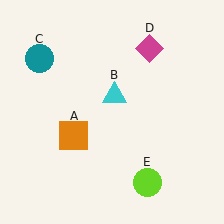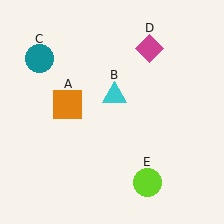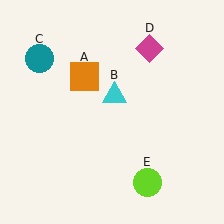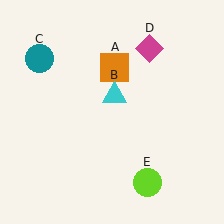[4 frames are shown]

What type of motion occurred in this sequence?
The orange square (object A) rotated clockwise around the center of the scene.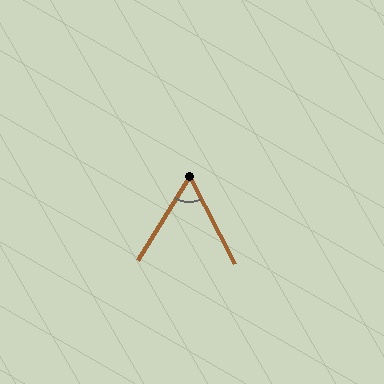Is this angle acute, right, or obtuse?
It is acute.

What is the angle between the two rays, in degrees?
Approximately 59 degrees.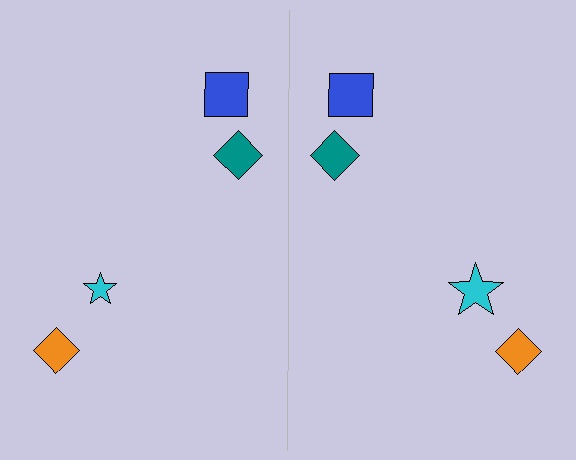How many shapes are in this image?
There are 8 shapes in this image.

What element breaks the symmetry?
The cyan star on the right side has a different size than its mirror counterpart.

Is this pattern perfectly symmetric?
No, the pattern is not perfectly symmetric. The cyan star on the right side has a different size than its mirror counterpart.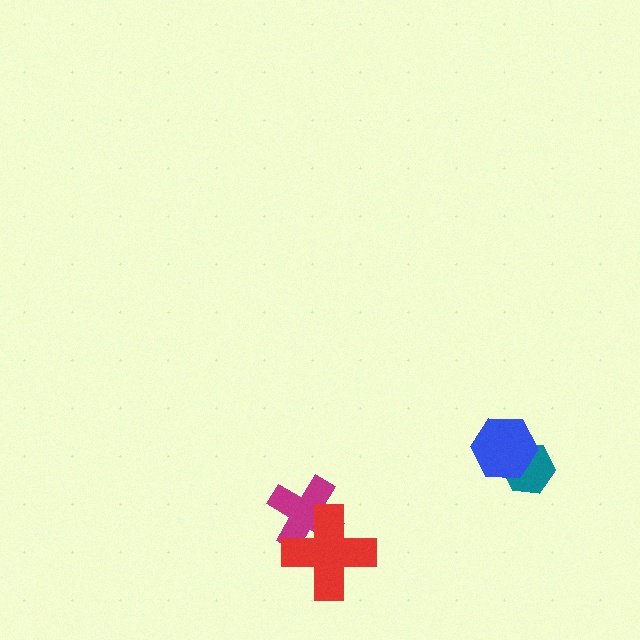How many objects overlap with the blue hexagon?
1 object overlaps with the blue hexagon.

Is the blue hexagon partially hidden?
No, no other shape covers it.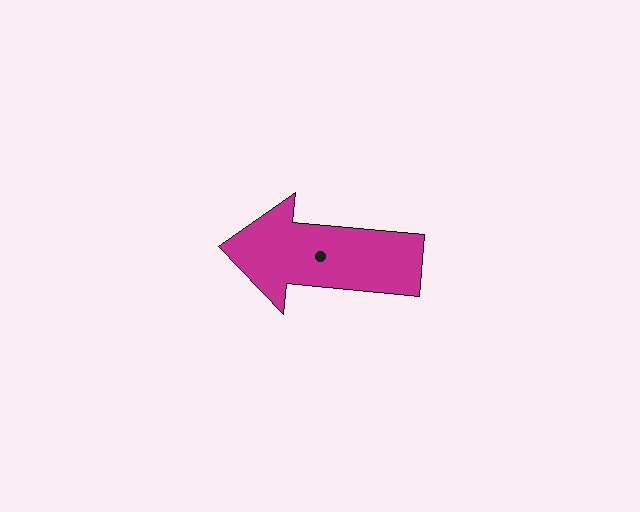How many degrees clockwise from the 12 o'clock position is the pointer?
Approximately 275 degrees.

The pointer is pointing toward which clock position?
Roughly 9 o'clock.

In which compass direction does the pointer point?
West.